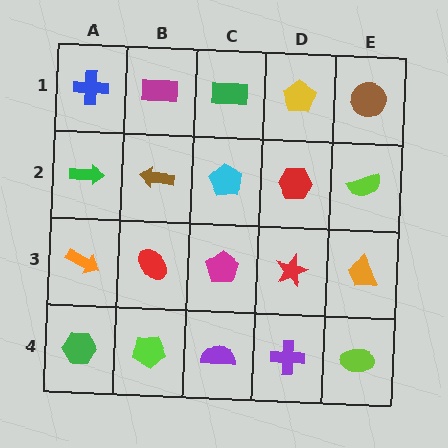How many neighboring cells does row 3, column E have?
3.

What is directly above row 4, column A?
An orange arrow.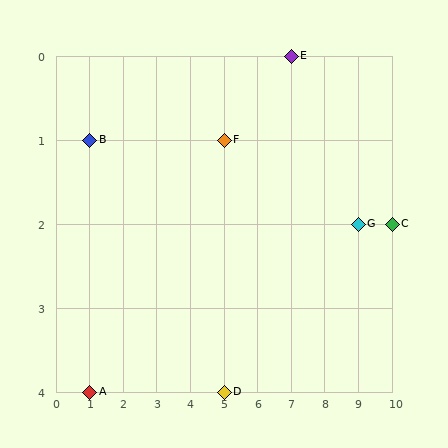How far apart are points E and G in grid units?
Points E and G are 2 columns and 2 rows apart (about 2.8 grid units diagonally).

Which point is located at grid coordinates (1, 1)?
Point B is at (1, 1).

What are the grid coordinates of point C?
Point C is at grid coordinates (10, 2).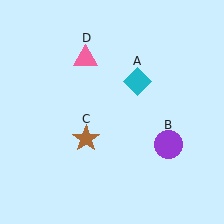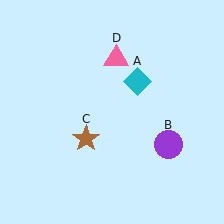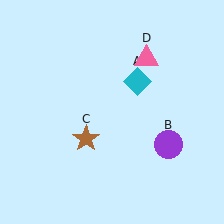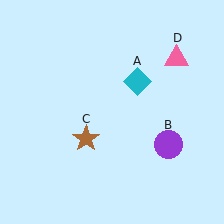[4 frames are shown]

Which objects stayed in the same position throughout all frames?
Cyan diamond (object A) and purple circle (object B) and brown star (object C) remained stationary.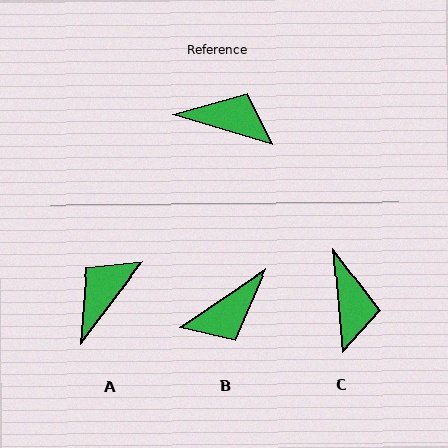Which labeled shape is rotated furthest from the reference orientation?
B, about 129 degrees away.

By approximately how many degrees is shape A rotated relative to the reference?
Approximately 70 degrees counter-clockwise.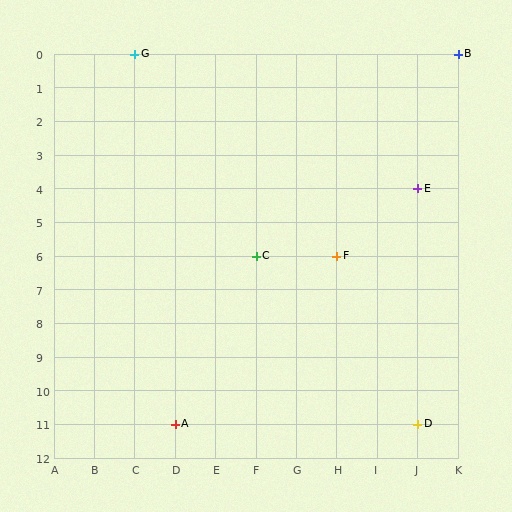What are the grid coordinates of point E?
Point E is at grid coordinates (J, 4).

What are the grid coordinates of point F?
Point F is at grid coordinates (H, 6).